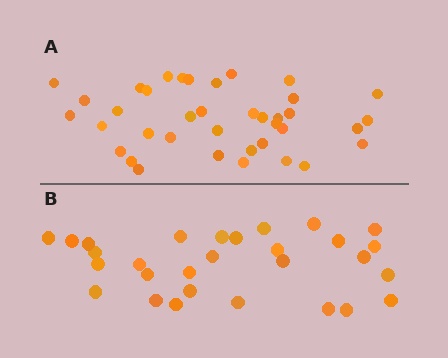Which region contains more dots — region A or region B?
Region A (the top region) has more dots.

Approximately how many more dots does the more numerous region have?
Region A has roughly 8 or so more dots than region B.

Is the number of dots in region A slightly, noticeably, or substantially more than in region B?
Region A has noticeably more, but not dramatically so. The ratio is roughly 1.3 to 1.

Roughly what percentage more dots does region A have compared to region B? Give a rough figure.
About 30% more.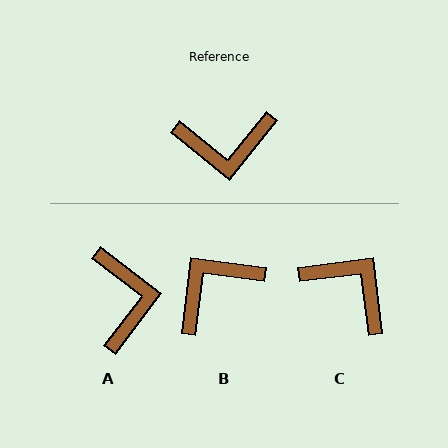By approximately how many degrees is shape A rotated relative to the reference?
Approximately 92 degrees counter-clockwise.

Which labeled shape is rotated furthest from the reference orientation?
B, about 148 degrees away.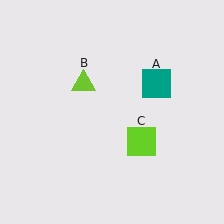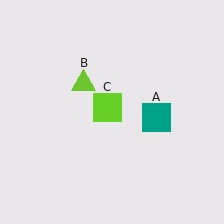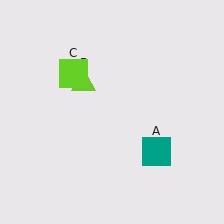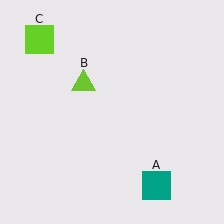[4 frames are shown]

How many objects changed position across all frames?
2 objects changed position: teal square (object A), lime square (object C).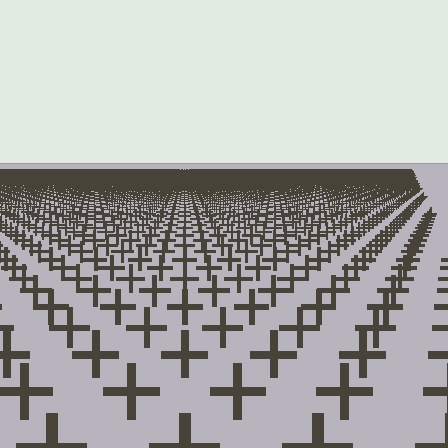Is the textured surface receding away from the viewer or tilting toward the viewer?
The surface is receding away from the viewer. Texture elements get smaller and denser toward the top.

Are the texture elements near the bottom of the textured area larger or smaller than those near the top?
Larger. Near the bottom, elements are closer to the viewer and appear at a bigger on-screen size.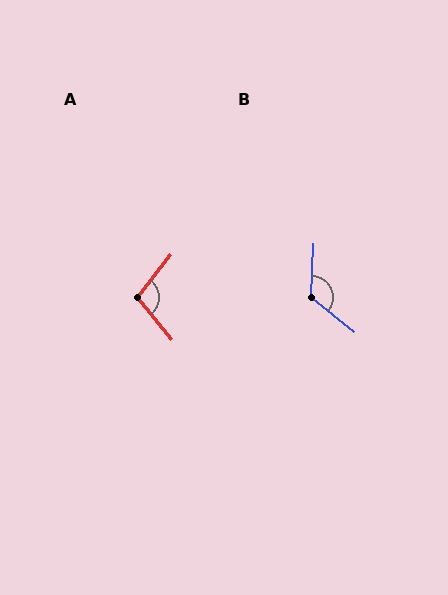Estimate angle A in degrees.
Approximately 104 degrees.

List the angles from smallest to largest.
A (104°), B (126°).